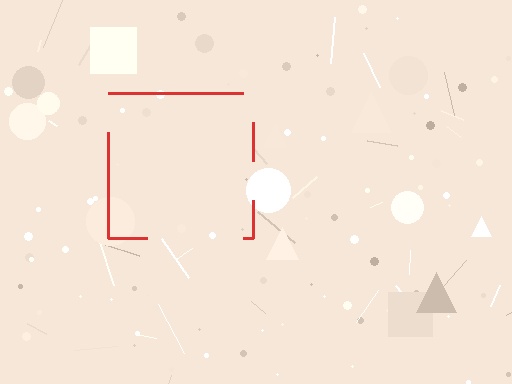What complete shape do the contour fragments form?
The contour fragments form a square.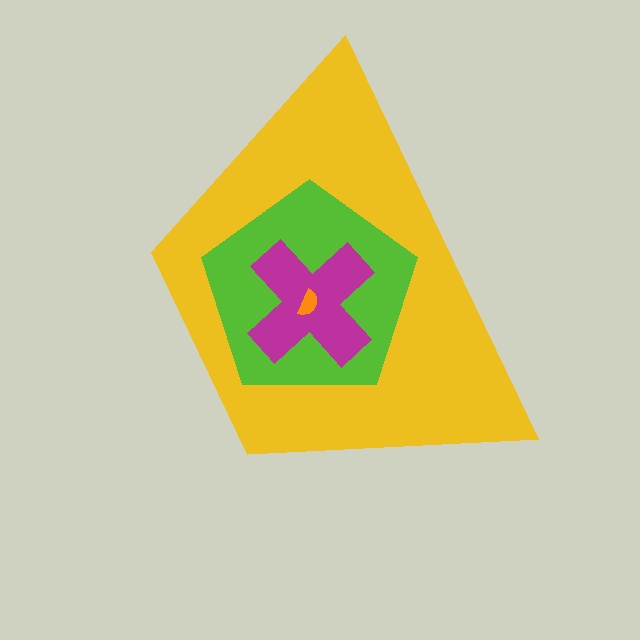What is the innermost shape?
The orange semicircle.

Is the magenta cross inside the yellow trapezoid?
Yes.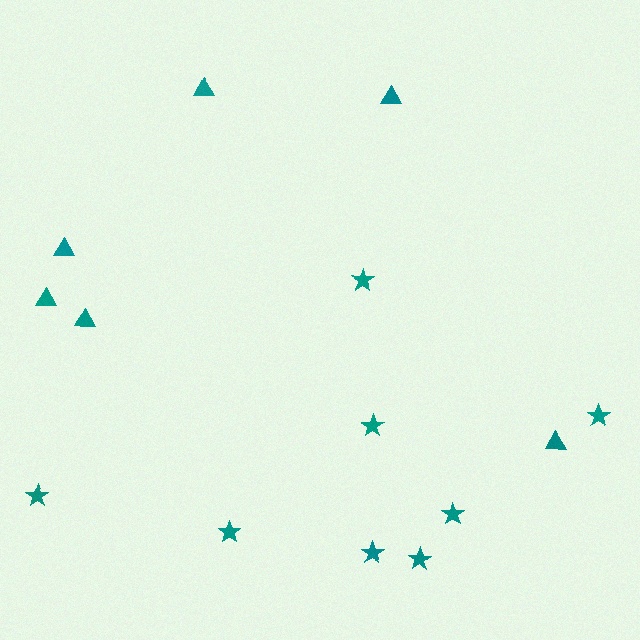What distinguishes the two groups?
There are 2 groups: one group of triangles (6) and one group of stars (8).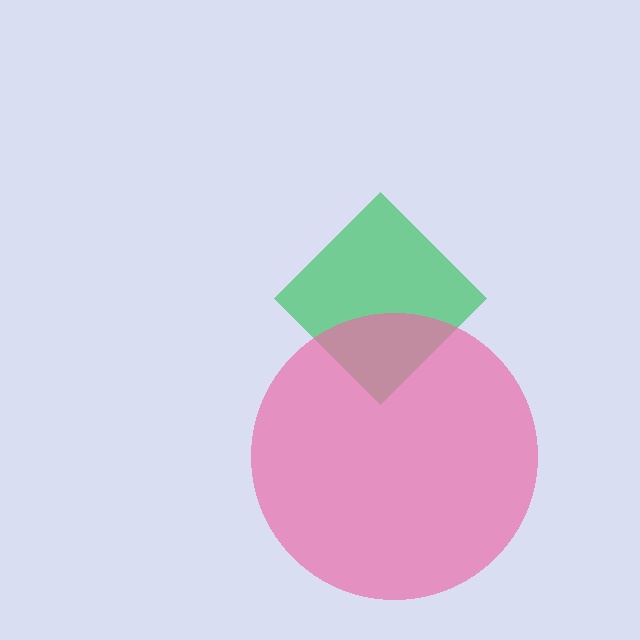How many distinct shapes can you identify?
There are 2 distinct shapes: a green diamond, a pink circle.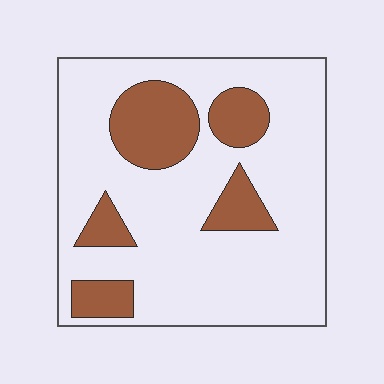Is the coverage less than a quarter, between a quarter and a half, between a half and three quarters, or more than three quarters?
Less than a quarter.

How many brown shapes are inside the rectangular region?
5.